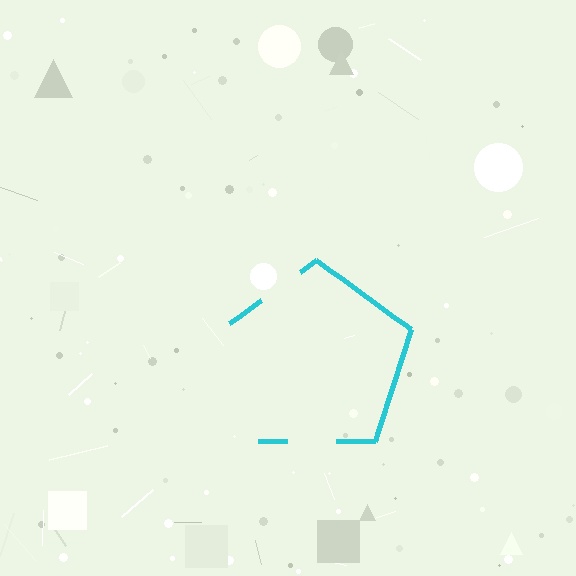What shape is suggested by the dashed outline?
The dashed outline suggests a pentagon.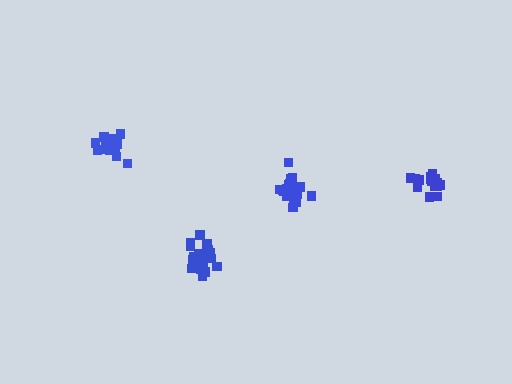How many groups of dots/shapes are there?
There are 4 groups.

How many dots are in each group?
Group 1: 17 dots, Group 2: 21 dots, Group 3: 19 dots, Group 4: 18 dots (75 total).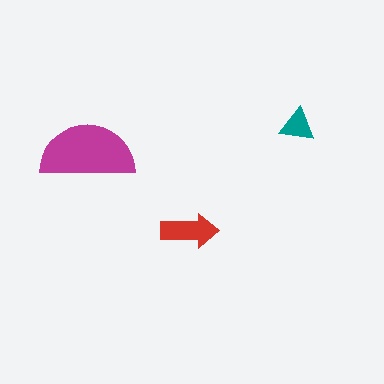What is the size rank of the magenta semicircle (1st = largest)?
1st.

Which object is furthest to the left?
The magenta semicircle is leftmost.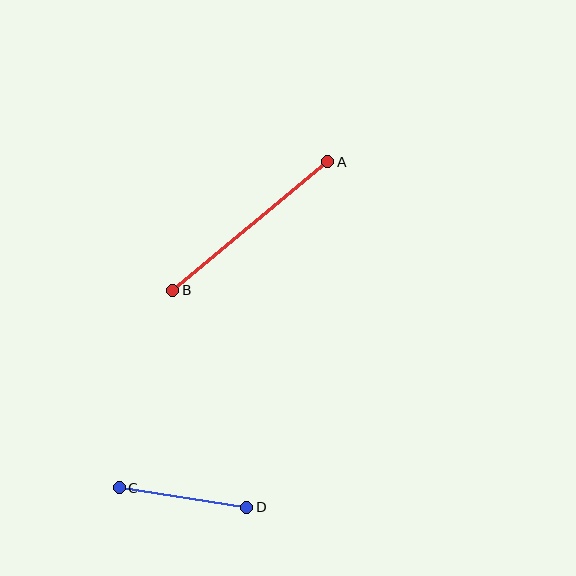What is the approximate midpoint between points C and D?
The midpoint is at approximately (183, 497) pixels.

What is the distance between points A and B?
The distance is approximately 201 pixels.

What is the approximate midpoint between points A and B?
The midpoint is at approximately (250, 226) pixels.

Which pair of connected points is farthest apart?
Points A and B are farthest apart.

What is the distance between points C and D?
The distance is approximately 129 pixels.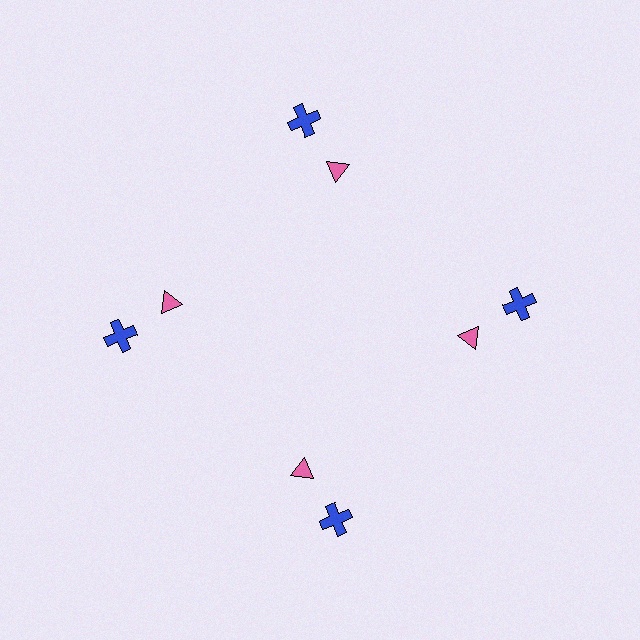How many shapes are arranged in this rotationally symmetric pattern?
There are 8 shapes, arranged in 4 groups of 2.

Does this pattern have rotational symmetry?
Yes, this pattern has 4-fold rotational symmetry. It looks the same after rotating 90 degrees around the center.